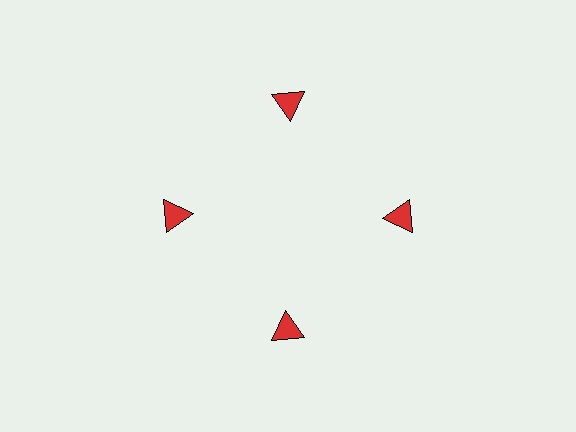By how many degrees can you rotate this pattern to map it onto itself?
The pattern maps onto itself every 90 degrees of rotation.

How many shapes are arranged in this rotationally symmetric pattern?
There are 4 shapes, arranged in 4 groups of 1.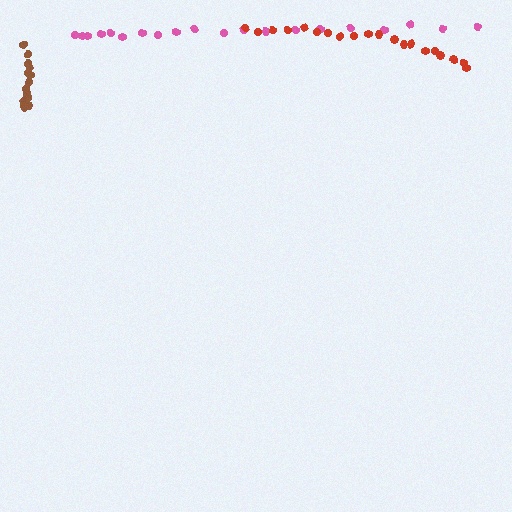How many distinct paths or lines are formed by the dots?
There are 3 distinct paths.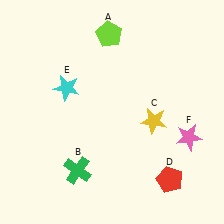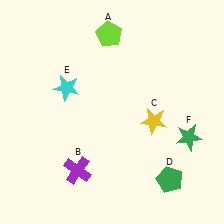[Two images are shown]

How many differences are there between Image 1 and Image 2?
There are 3 differences between the two images.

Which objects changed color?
B changed from green to purple. D changed from red to green. F changed from pink to green.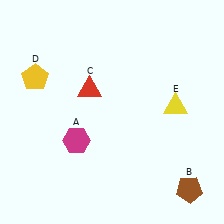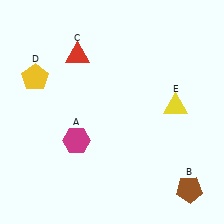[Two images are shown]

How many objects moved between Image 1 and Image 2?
1 object moved between the two images.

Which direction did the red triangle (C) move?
The red triangle (C) moved up.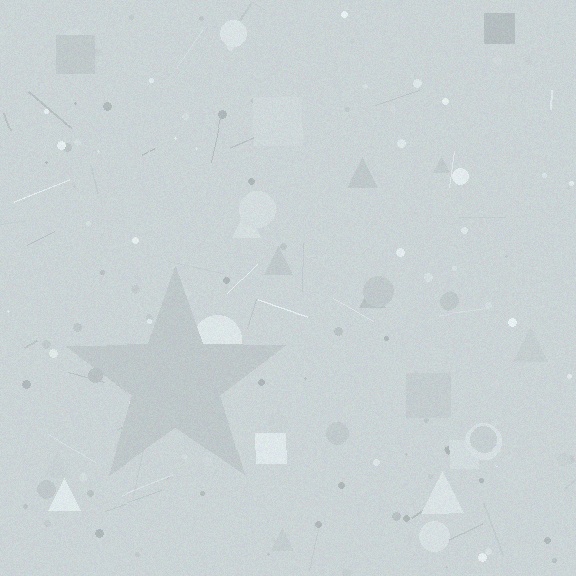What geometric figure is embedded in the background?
A star is embedded in the background.